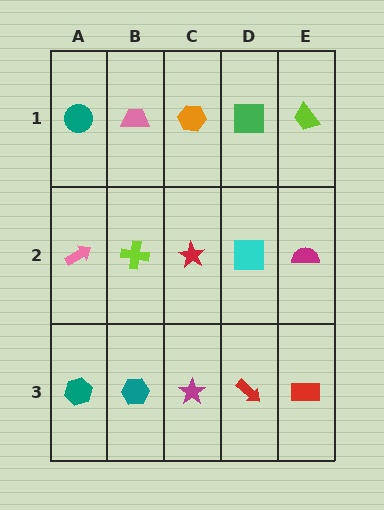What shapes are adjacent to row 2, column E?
A lime trapezoid (row 1, column E), a red rectangle (row 3, column E), a cyan square (row 2, column D).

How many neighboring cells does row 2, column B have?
4.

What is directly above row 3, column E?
A magenta semicircle.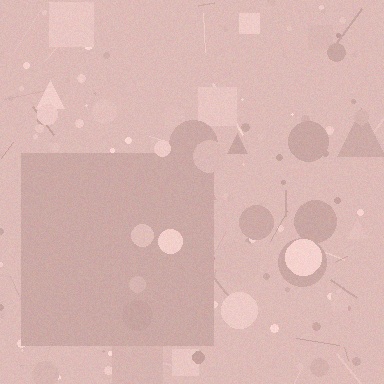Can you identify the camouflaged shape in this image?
The camouflaged shape is a square.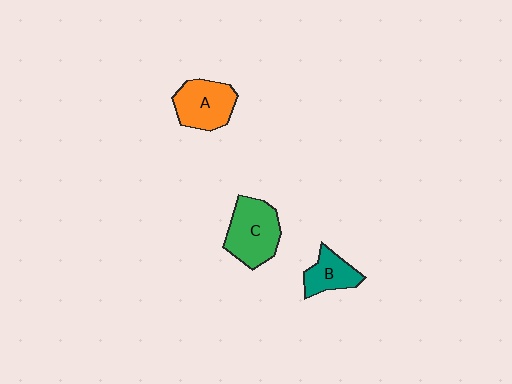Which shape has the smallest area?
Shape B (teal).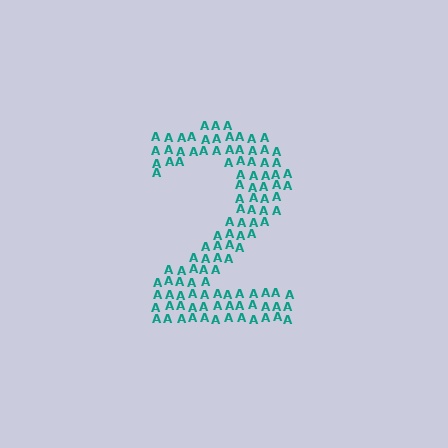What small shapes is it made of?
It is made of small letter A's.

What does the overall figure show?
The overall figure shows the digit 2.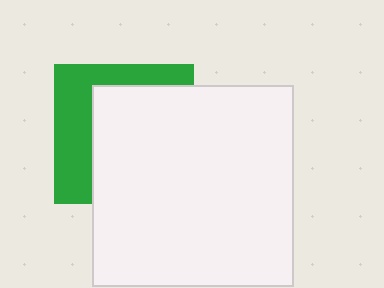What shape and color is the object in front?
The object in front is a white square.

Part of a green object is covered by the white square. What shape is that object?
It is a square.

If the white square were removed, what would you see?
You would see the complete green square.